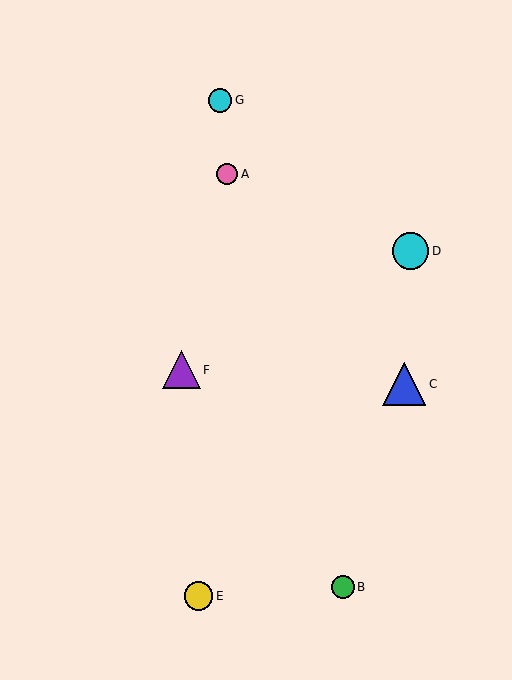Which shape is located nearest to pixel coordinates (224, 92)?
The cyan circle (labeled G) at (220, 100) is nearest to that location.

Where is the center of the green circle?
The center of the green circle is at (343, 587).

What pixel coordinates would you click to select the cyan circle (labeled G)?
Click at (220, 100) to select the cyan circle G.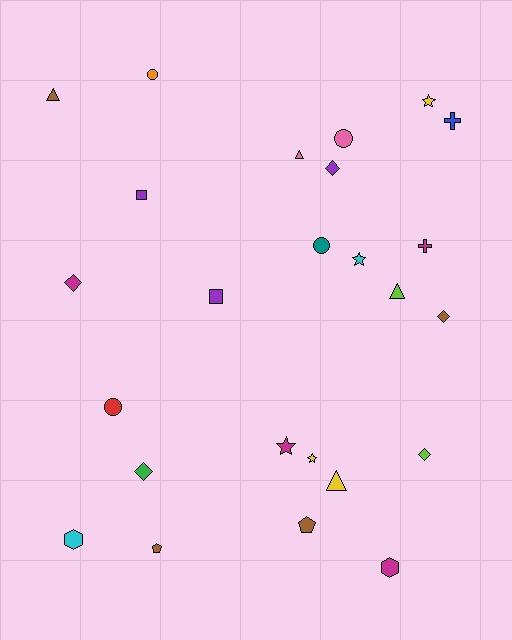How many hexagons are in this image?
There are 2 hexagons.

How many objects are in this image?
There are 25 objects.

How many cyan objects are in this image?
There are 2 cyan objects.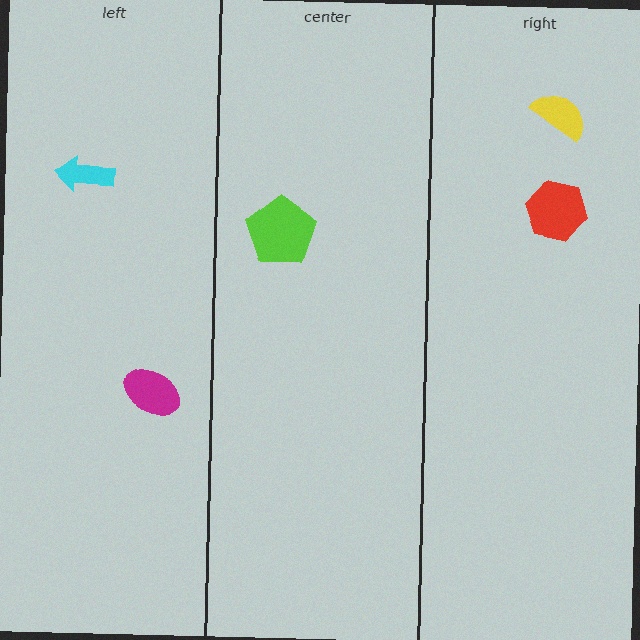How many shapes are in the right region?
2.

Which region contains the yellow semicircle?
The right region.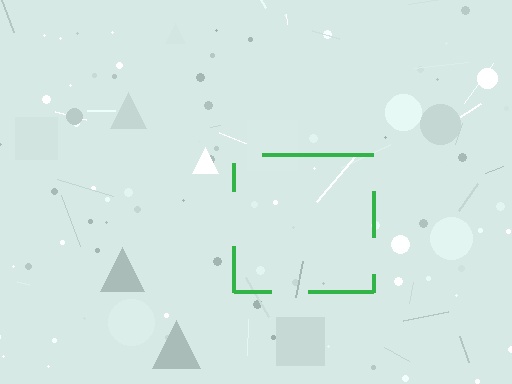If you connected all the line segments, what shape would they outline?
They would outline a square.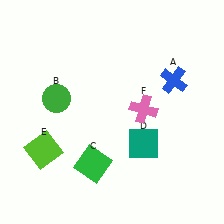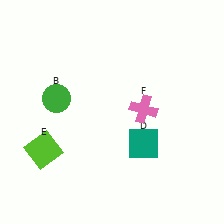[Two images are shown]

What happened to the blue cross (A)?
The blue cross (A) was removed in Image 2. It was in the top-right area of Image 1.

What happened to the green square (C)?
The green square (C) was removed in Image 2. It was in the bottom-left area of Image 1.